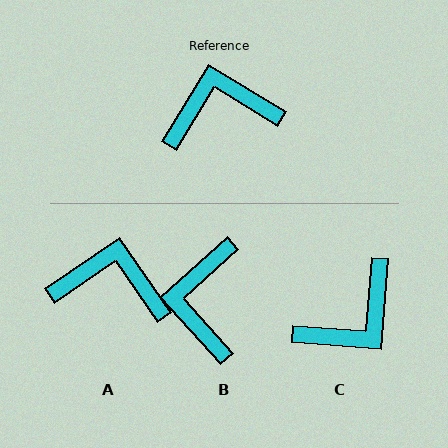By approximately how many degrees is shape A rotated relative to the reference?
Approximately 24 degrees clockwise.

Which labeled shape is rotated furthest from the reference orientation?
C, about 153 degrees away.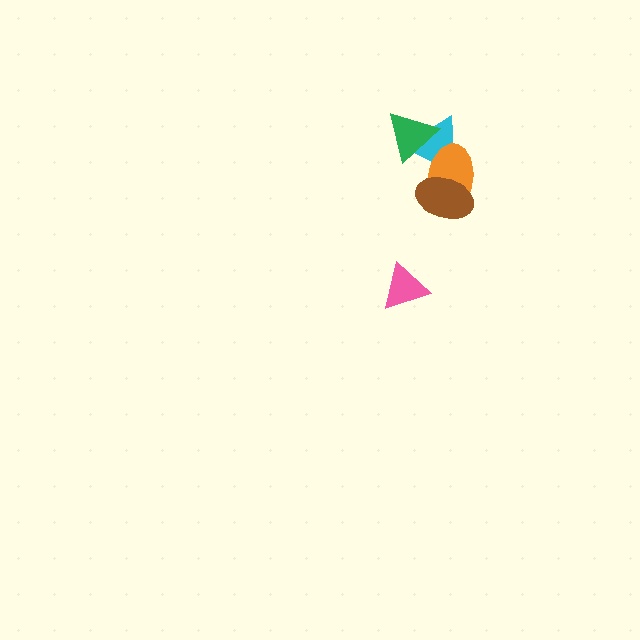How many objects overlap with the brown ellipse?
2 objects overlap with the brown ellipse.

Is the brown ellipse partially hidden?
No, no other shape covers it.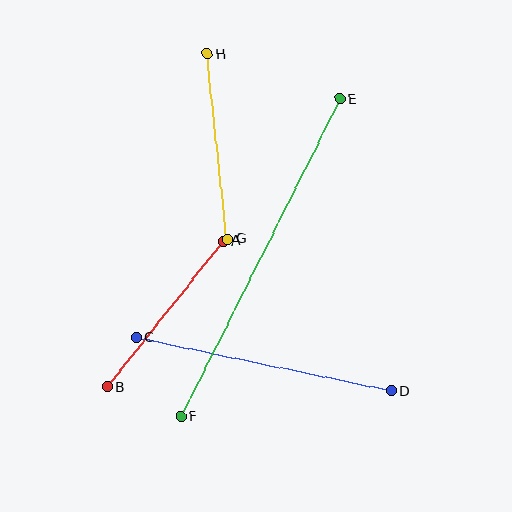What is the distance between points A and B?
The distance is approximately 187 pixels.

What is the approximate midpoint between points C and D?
The midpoint is at approximately (263, 364) pixels.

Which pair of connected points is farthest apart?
Points E and F are farthest apart.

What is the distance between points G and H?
The distance is approximately 186 pixels.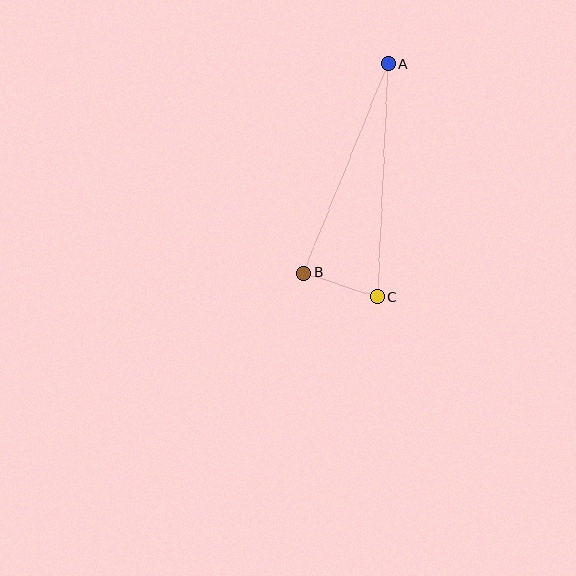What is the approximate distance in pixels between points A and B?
The distance between A and B is approximately 226 pixels.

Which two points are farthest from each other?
Points A and C are farthest from each other.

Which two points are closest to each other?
Points B and C are closest to each other.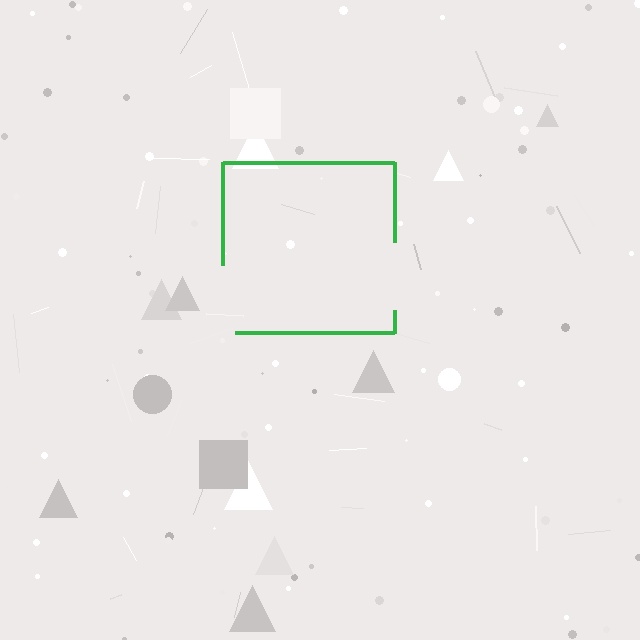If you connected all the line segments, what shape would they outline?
They would outline a square.